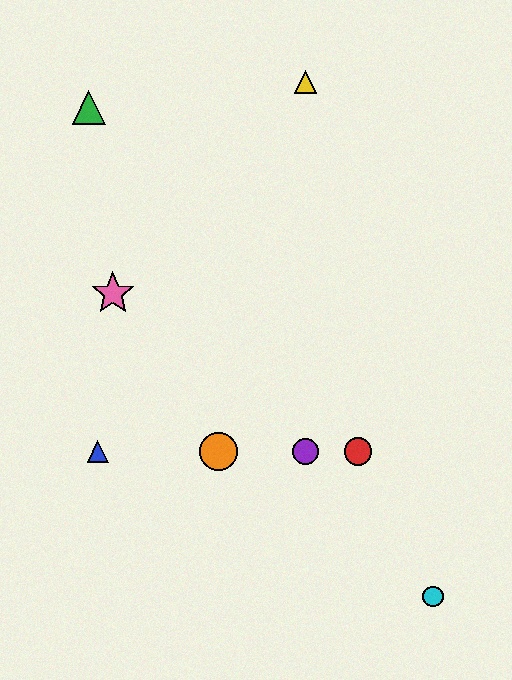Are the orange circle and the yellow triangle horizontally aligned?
No, the orange circle is at y≈452 and the yellow triangle is at y≈82.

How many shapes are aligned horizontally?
4 shapes (the red circle, the blue triangle, the purple circle, the orange circle) are aligned horizontally.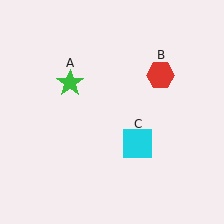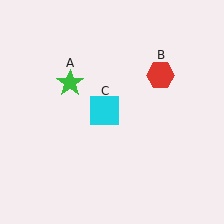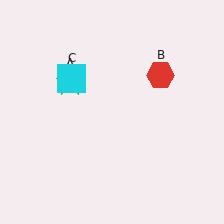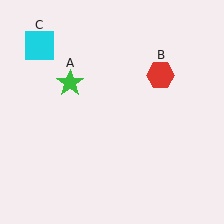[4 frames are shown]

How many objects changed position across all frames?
1 object changed position: cyan square (object C).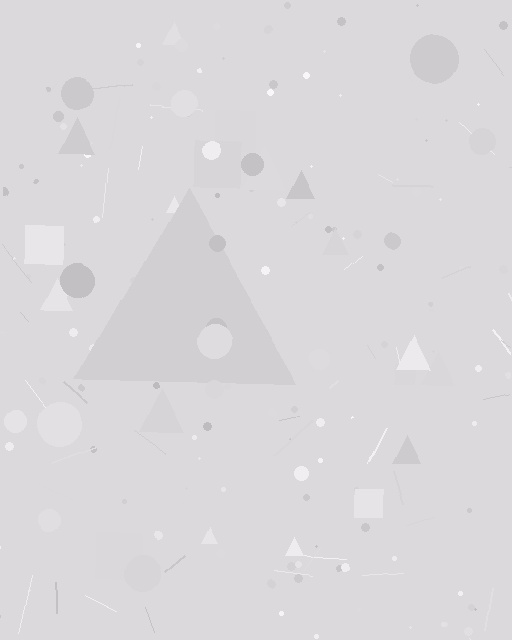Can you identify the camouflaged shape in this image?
The camouflaged shape is a triangle.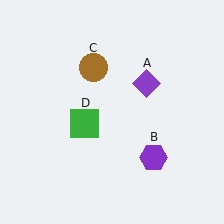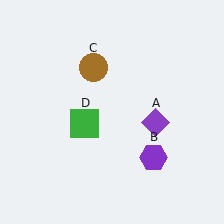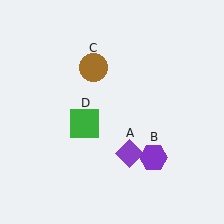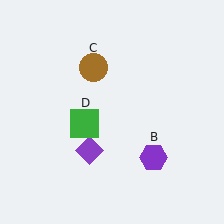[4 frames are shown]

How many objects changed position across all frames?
1 object changed position: purple diamond (object A).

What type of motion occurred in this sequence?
The purple diamond (object A) rotated clockwise around the center of the scene.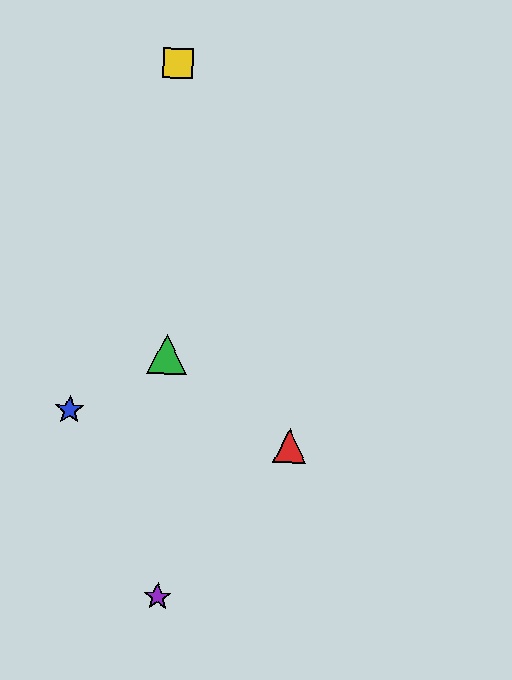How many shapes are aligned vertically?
3 shapes (the green triangle, the yellow square, the purple star) are aligned vertically.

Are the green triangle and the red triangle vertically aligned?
No, the green triangle is at x≈167 and the red triangle is at x≈290.